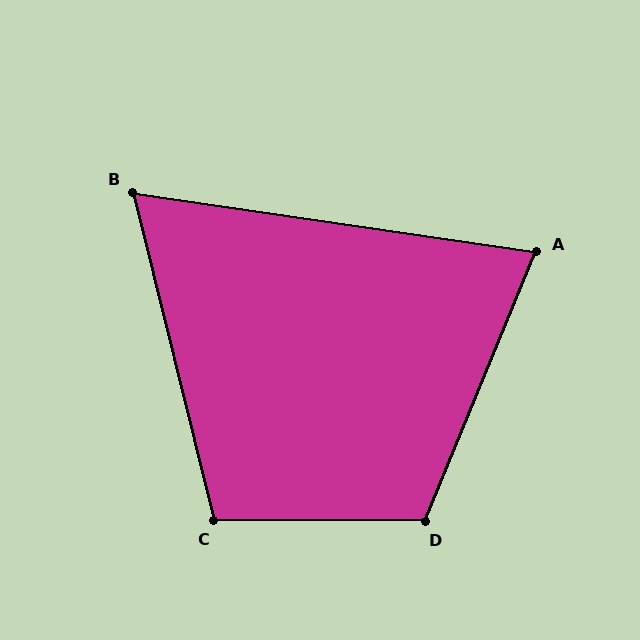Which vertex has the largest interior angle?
D, at approximately 112 degrees.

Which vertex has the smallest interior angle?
B, at approximately 68 degrees.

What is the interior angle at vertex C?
Approximately 104 degrees (obtuse).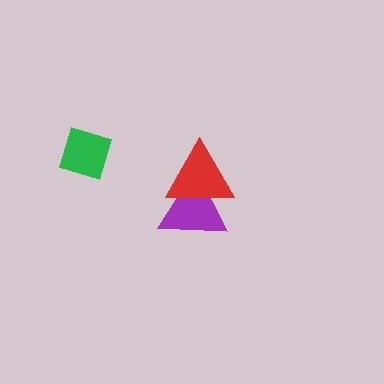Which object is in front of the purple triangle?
The red triangle is in front of the purple triangle.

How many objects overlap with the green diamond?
0 objects overlap with the green diamond.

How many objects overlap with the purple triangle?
1 object overlaps with the purple triangle.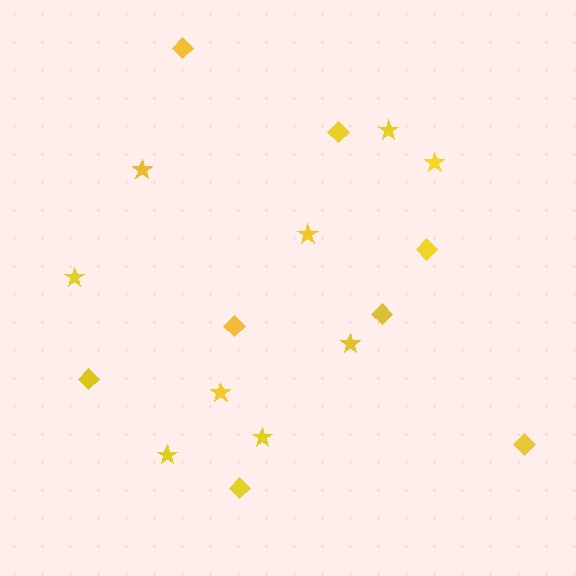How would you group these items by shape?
There are 2 groups: one group of stars (9) and one group of diamonds (8).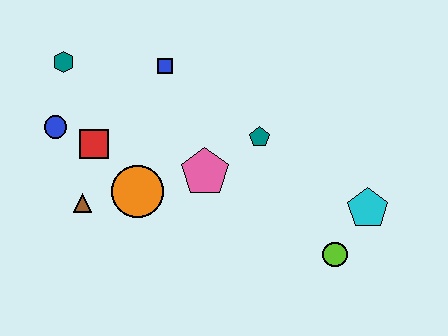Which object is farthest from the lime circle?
The teal hexagon is farthest from the lime circle.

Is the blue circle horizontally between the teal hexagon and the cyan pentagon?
No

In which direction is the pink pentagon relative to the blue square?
The pink pentagon is below the blue square.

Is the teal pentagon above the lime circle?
Yes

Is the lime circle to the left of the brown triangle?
No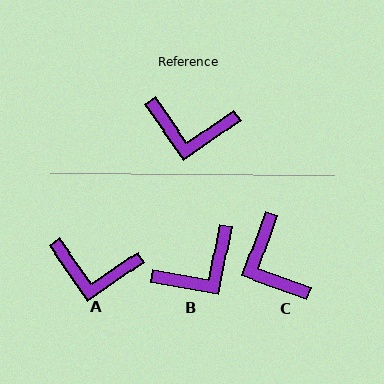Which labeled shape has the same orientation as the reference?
A.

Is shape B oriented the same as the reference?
No, it is off by about 44 degrees.